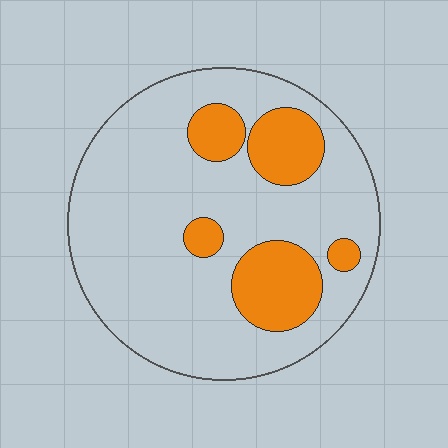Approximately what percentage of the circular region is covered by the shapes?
Approximately 20%.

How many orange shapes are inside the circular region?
5.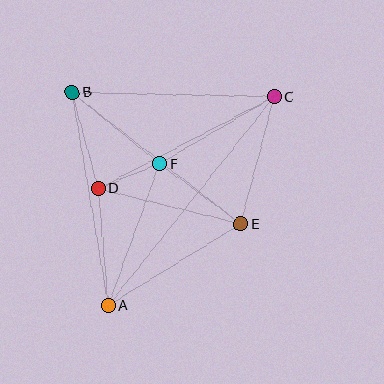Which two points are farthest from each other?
Points A and C are farthest from each other.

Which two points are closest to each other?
Points D and F are closest to each other.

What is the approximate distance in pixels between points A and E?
The distance between A and E is approximately 156 pixels.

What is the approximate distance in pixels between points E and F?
The distance between E and F is approximately 101 pixels.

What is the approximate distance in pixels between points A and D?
The distance between A and D is approximately 118 pixels.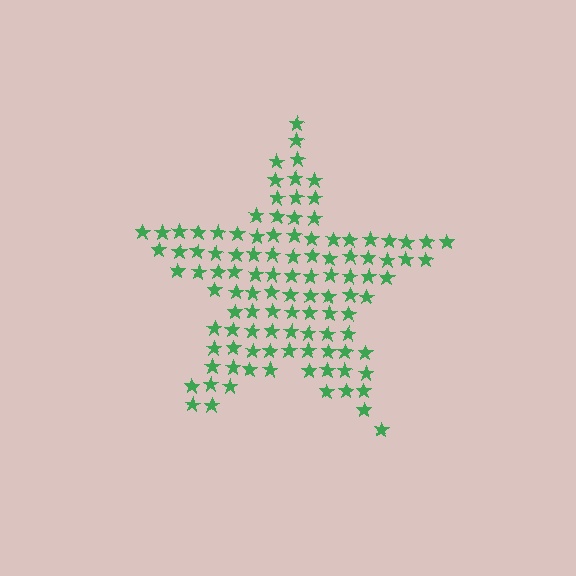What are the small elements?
The small elements are stars.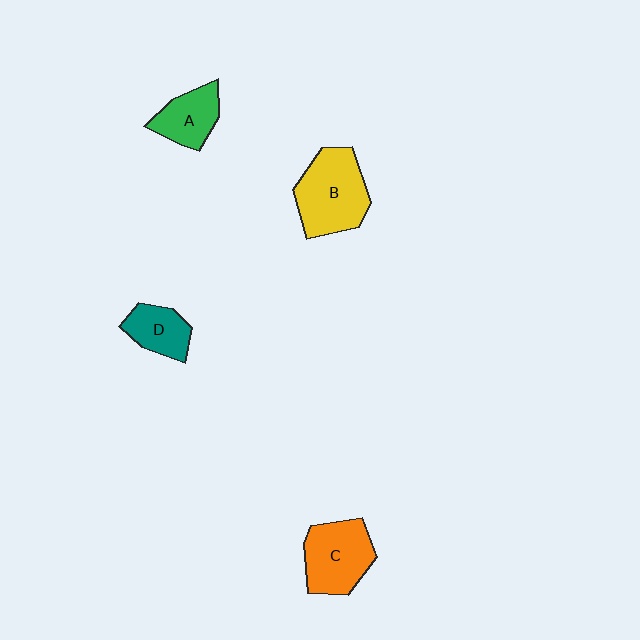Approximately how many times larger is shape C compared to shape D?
Approximately 1.6 times.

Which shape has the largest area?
Shape B (yellow).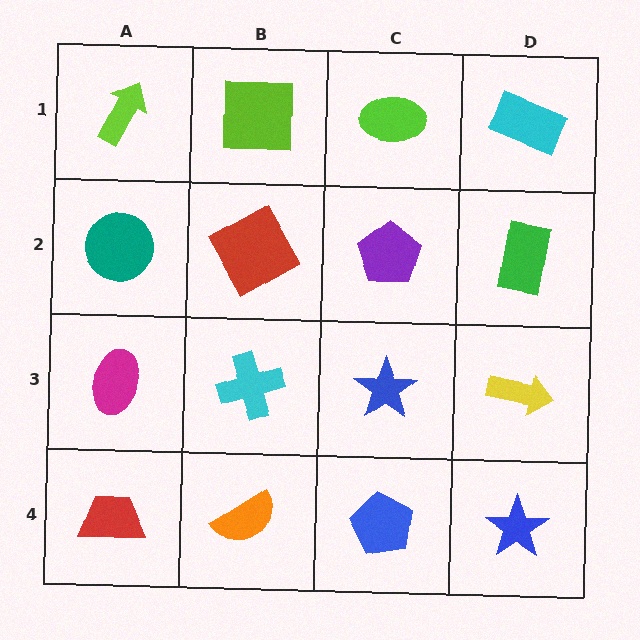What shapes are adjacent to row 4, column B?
A cyan cross (row 3, column B), a red trapezoid (row 4, column A), a blue pentagon (row 4, column C).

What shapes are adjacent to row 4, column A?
A magenta ellipse (row 3, column A), an orange semicircle (row 4, column B).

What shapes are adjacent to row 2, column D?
A cyan rectangle (row 1, column D), a yellow arrow (row 3, column D), a purple pentagon (row 2, column C).